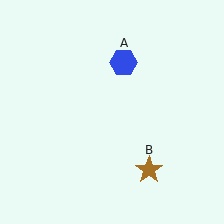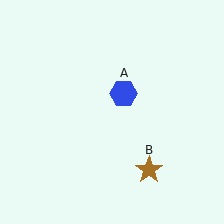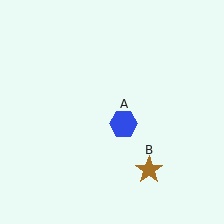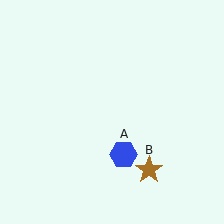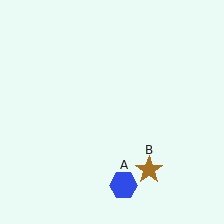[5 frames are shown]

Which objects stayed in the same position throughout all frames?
Brown star (object B) remained stationary.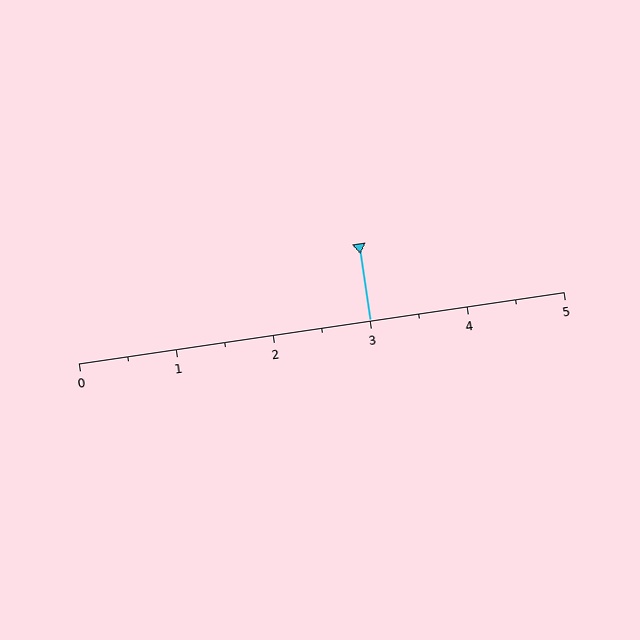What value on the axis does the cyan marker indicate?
The marker indicates approximately 3.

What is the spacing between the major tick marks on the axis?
The major ticks are spaced 1 apart.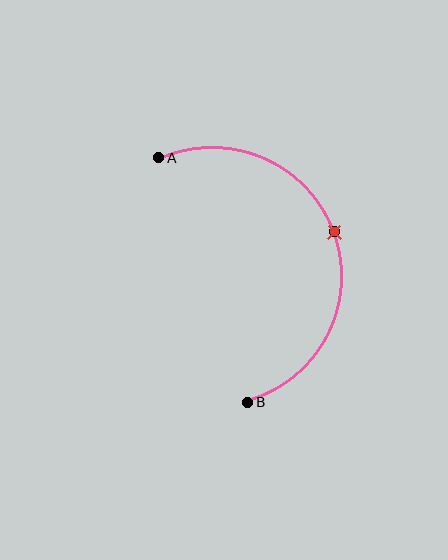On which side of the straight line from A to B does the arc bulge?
The arc bulges to the right of the straight line connecting A and B.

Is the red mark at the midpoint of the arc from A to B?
Yes. The red mark lies on the arc at equal arc-length from both A and B — it is the arc midpoint.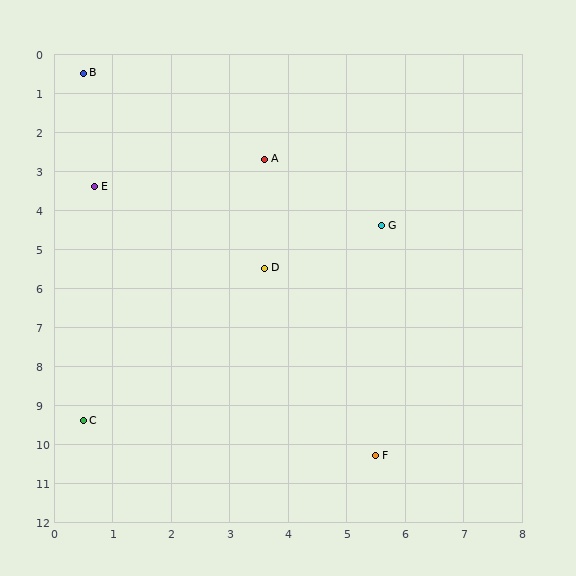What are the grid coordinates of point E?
Point E is at approximately (0.7, 3.4).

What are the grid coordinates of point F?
Point F is at approximately (5.5, 10.3).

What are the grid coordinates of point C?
Point C is at approximately (0.5, 9.4).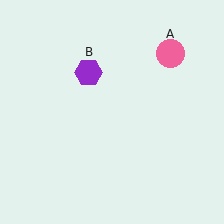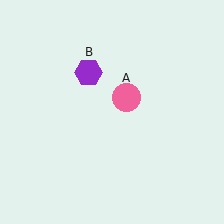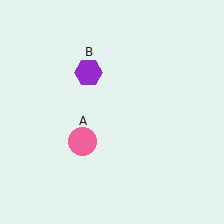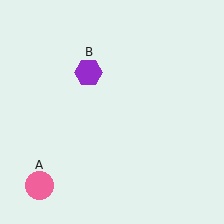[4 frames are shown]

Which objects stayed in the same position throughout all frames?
Purple hexagon (object B) remained stationary.